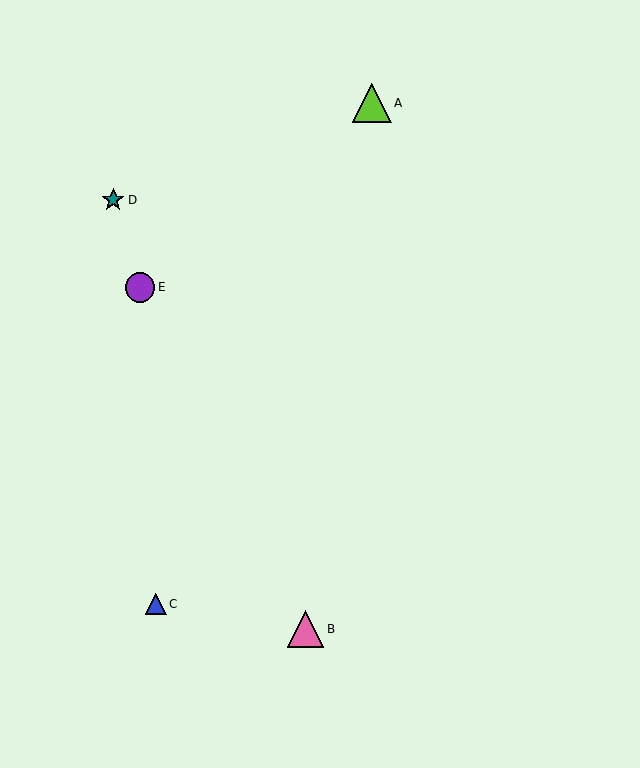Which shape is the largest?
The lime triangle (labeled A) is the largest.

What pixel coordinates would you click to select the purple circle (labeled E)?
Click at (140, 287) to select the purple circle E.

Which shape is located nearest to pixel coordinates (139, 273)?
The purple circle (labeled E) at (140, 287) is nearest to that location.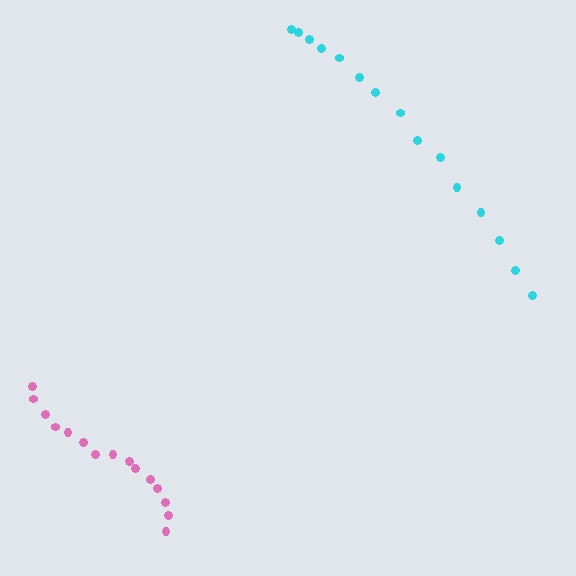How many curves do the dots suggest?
There are 2 distinct paths.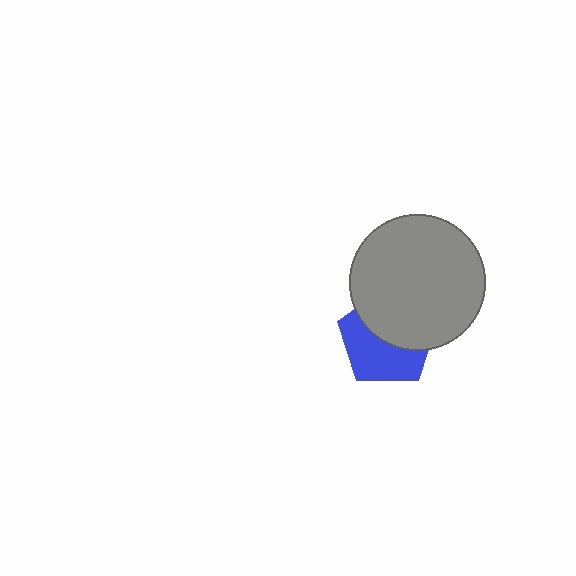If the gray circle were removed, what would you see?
You would see the complete blue pentagon.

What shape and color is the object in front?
The object in front is a gray circle.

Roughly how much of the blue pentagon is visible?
About half of it is visible (roughly 51%).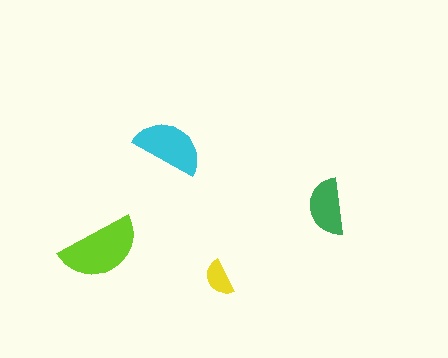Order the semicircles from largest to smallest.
the lime one, the cyan one, the green one, the yellow one.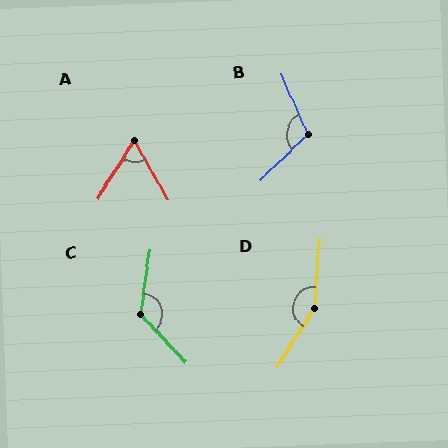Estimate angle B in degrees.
Approximately 110 degrees.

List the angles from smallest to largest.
A (62°), B (110°), C (128°), D (152°).